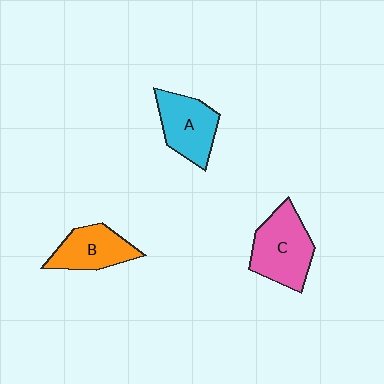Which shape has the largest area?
Shape C (pink).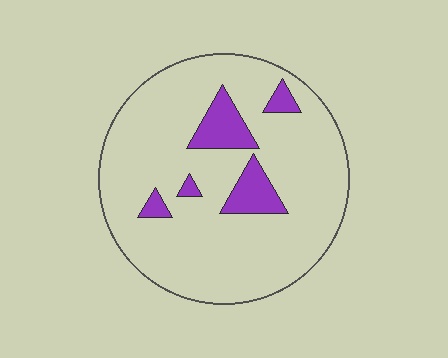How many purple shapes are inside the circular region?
5.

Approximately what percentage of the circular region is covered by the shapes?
Approximately 10%.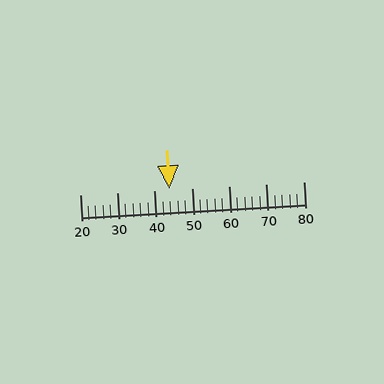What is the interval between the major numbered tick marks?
The major tick marks are spaced 10 units apart.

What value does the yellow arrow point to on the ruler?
The yellow arrow points to approximately 44.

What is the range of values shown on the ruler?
The ruler shows values from 20 to 80.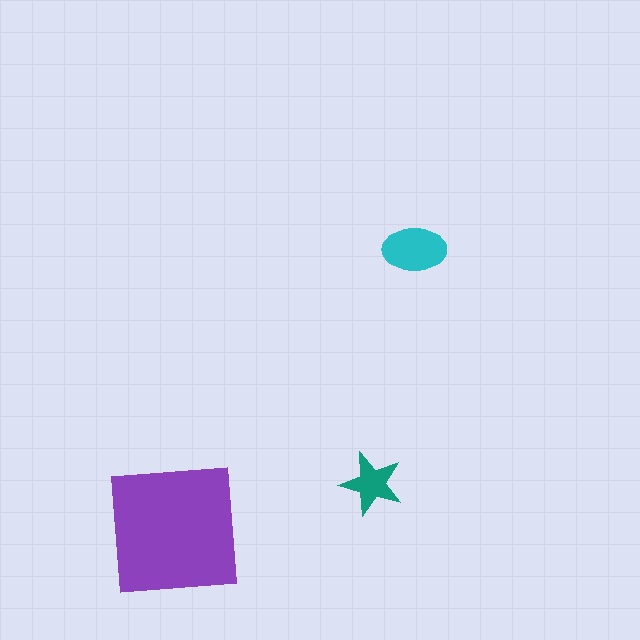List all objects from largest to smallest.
The purple square, the cyan ellipse, the teal star.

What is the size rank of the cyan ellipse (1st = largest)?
2nd.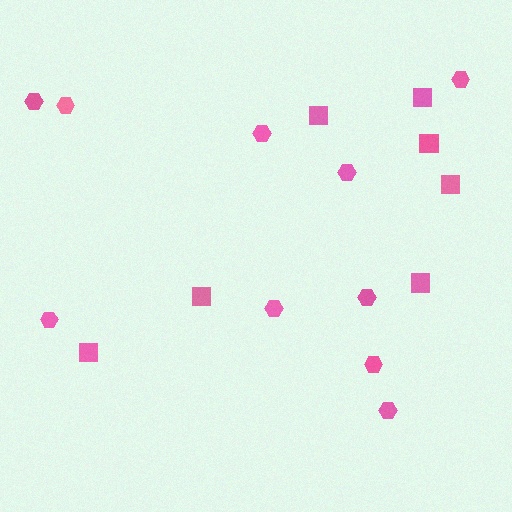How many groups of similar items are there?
There are 2 groups: one group of hexagons (10) and one group of squares (7).